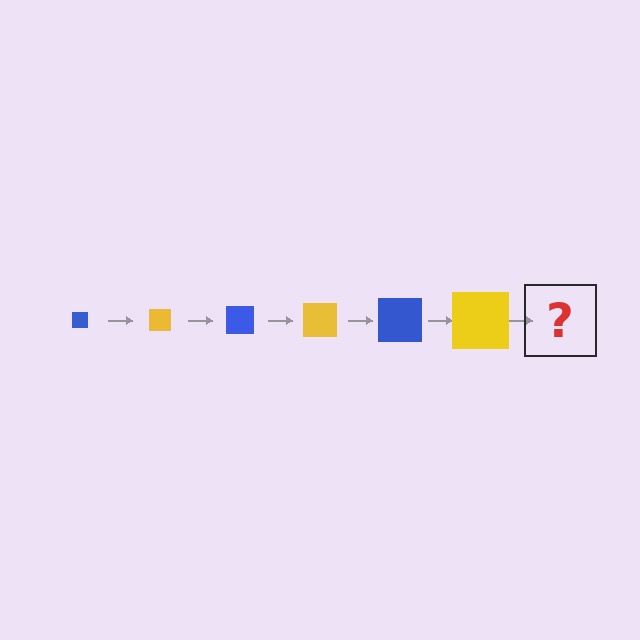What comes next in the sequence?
The next element should be a blue square, larger than the previous one.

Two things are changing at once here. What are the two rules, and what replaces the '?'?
The two rules are that the square grows larger each step and the color cycles through blue and yellow. The '?' should be a blue square, larger than the previous one.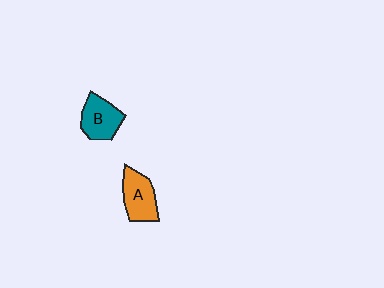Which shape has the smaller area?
Shape B (teal).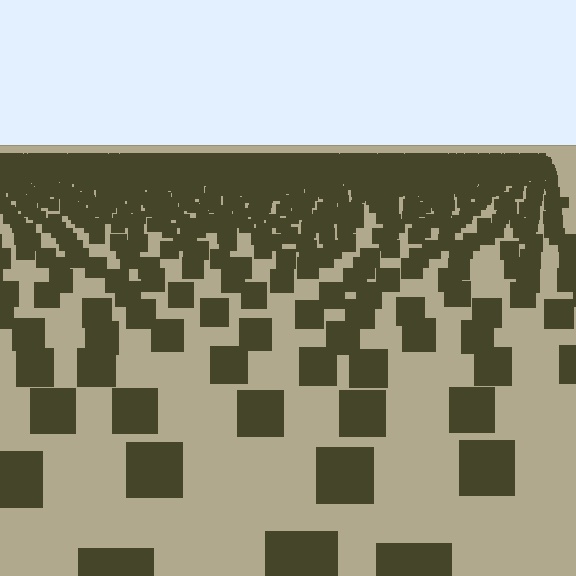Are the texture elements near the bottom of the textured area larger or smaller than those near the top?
Larger. Near the bottom, elements are closer to the viewer and appear at a bigger on-screen size.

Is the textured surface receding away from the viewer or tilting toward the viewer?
The surface is receding away from the viewer. Texture elements get smaller and denser toward the top.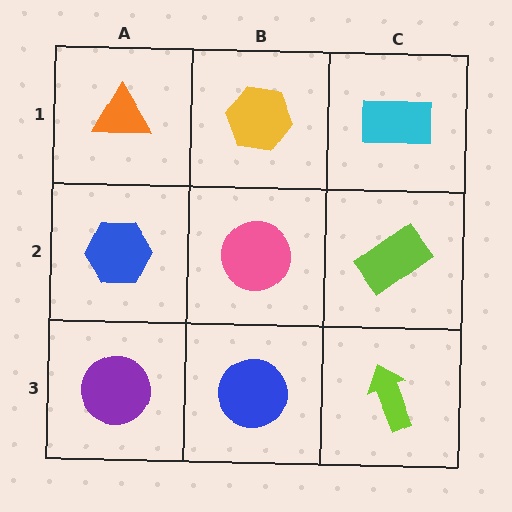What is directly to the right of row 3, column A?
A blue circle.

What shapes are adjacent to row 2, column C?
A cyan rectangle (row 1, column C), a lime arrow (row 3, column C), a pink circle (row 2, column B).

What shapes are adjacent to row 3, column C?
A lime rectangle (row 2, column C), a blue circle (row 3, column B).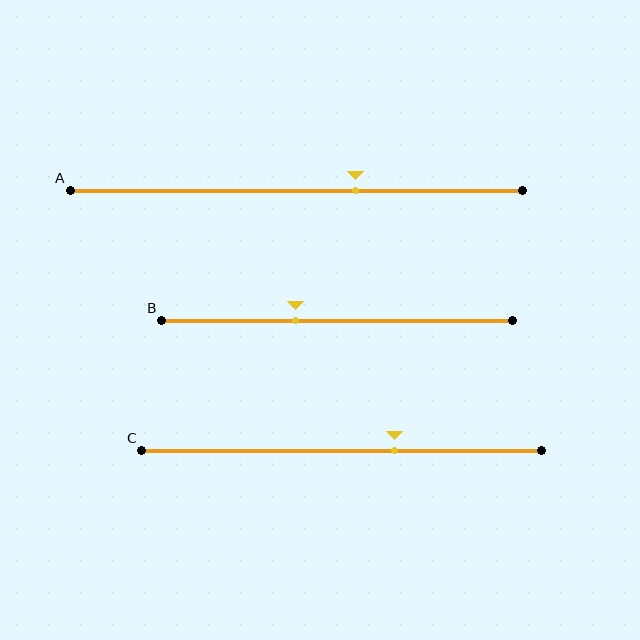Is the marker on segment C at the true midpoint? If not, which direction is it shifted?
No, the marker on segment C is shifted to the right by about 13% of the segment length.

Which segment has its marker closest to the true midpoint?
Segment B has its marker closest to the true midpoint.